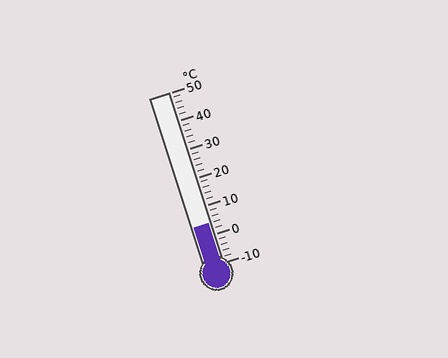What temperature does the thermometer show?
The thermometer shows approximately 4°C.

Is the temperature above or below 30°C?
The temperature is below 30°C.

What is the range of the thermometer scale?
The thermometer scale ranges from -10°C to 50°C.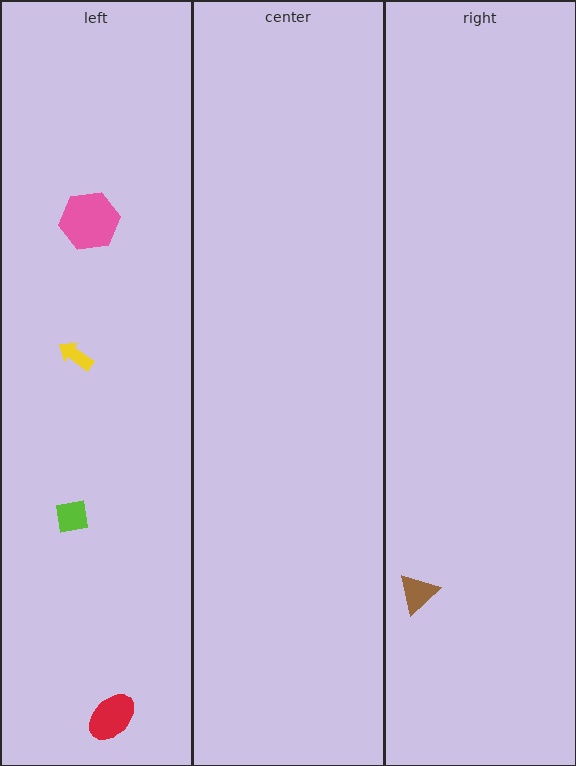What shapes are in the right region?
The brown triangle.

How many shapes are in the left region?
4.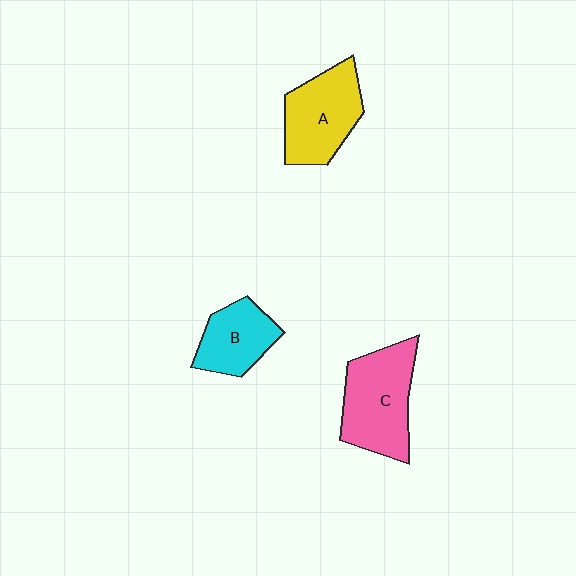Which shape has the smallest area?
Shape B (cyan).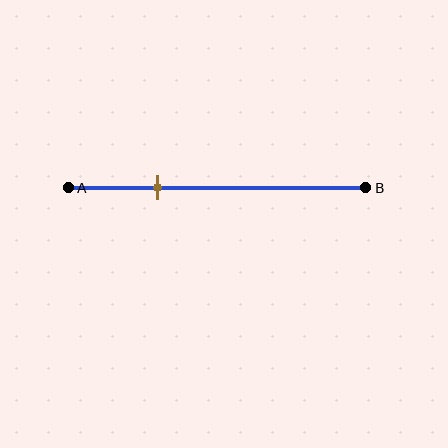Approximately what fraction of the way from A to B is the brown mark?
The brown mark is approximately 30% of the way from A to B.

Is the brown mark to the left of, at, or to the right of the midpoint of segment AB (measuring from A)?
The brown mark is to the left of the midpoint of segment AB.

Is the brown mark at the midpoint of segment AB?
No, the mark is at about 30% from A, not at the 50% midpoint.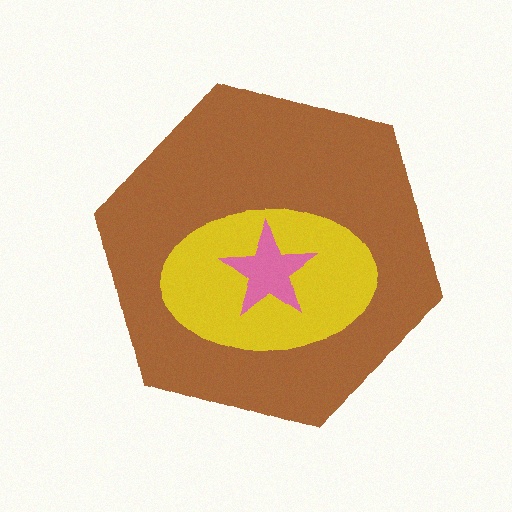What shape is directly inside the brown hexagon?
The yellow ellipse.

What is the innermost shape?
The pink star.